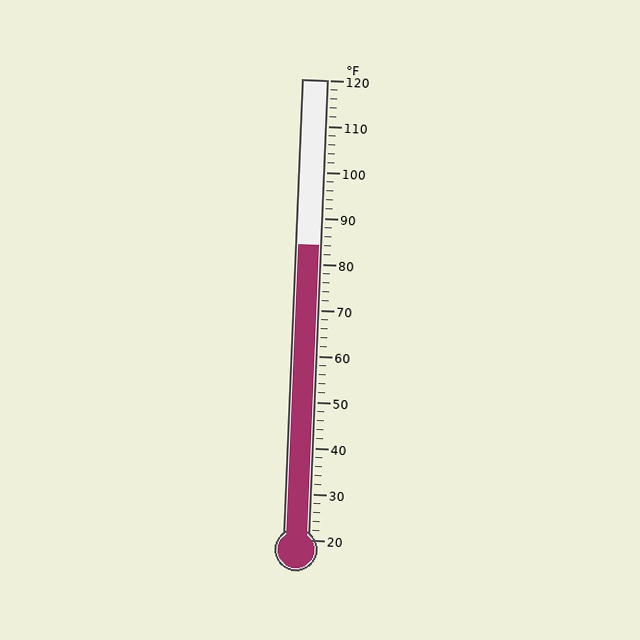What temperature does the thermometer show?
The thermometer shows approximately 84°F.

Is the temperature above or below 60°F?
The temperature is above 60°F.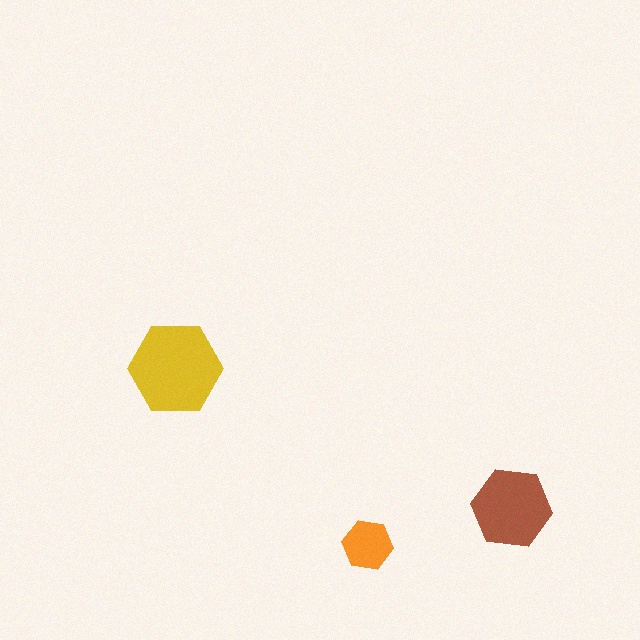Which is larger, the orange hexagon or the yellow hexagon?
The yellow one.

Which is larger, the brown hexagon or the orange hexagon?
The brown one.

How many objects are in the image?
There are 3 objects in the image.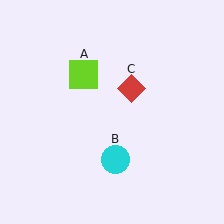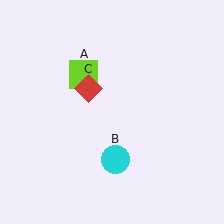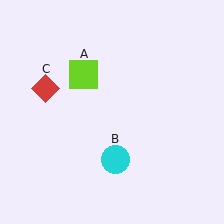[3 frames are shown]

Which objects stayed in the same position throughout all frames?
Lime square (object A) and cyan circle (object B) remained stationary.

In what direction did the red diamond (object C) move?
The red diamond (object C) moved left.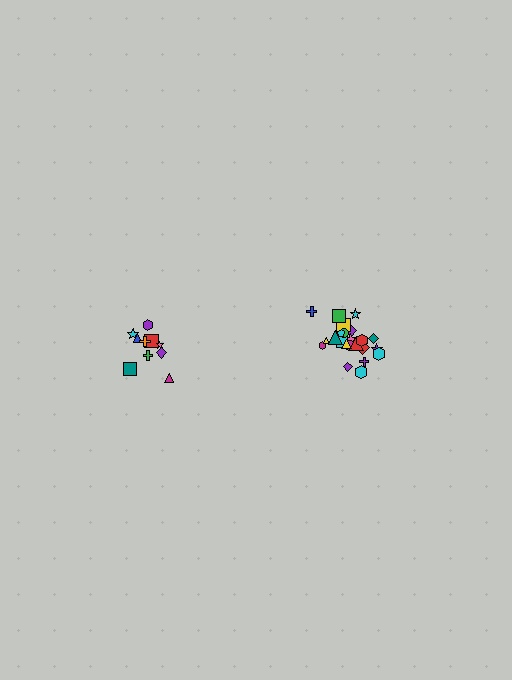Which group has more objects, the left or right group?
The right group.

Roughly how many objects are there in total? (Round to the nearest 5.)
Roughly 35 objects in total.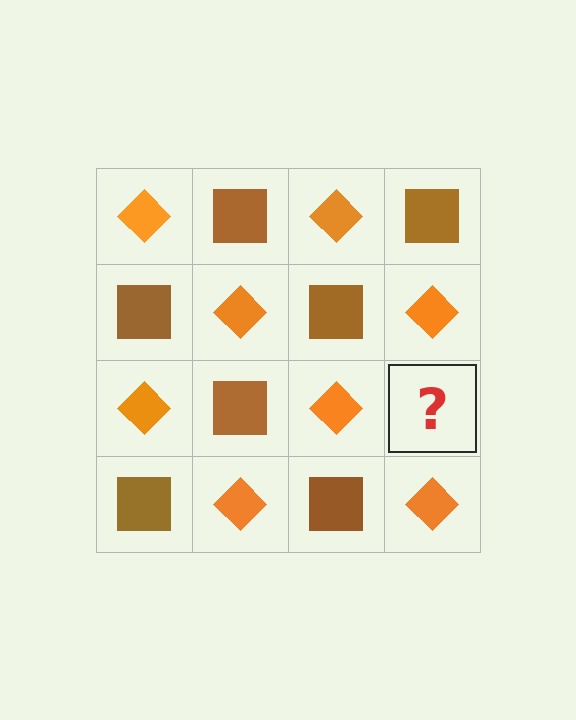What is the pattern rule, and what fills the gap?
The rule is that it alternates orange diamond and brown square in a checkerboard pattern. The gap should be filled with a brown square.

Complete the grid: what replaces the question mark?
The question mark should be replaced with a brown square.